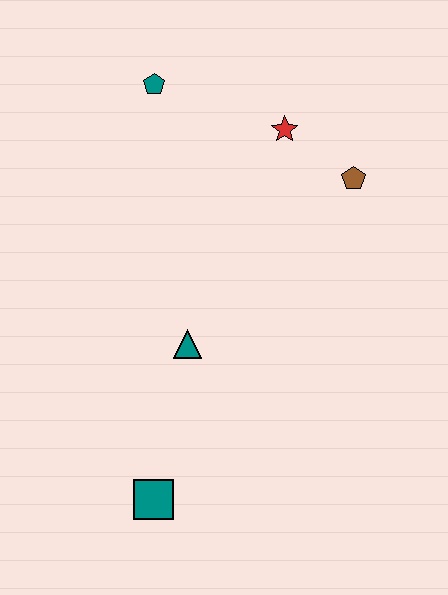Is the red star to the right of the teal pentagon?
Yes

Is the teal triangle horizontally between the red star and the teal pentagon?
Yes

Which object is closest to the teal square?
The teal triangle is closest to the teal square.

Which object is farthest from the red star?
The teal square is farthest from the red star.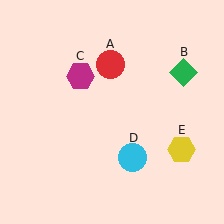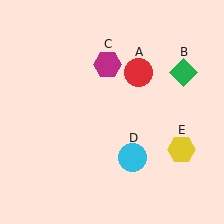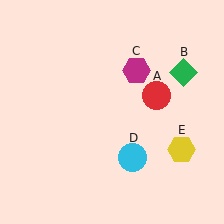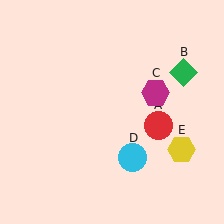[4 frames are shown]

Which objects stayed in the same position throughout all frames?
Green diamond (object B) and cyan circle (object D) and yellow hexagon (object E) remained stationary.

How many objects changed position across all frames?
2 objects changed position: red circle (object A), magenta hexagon (object C).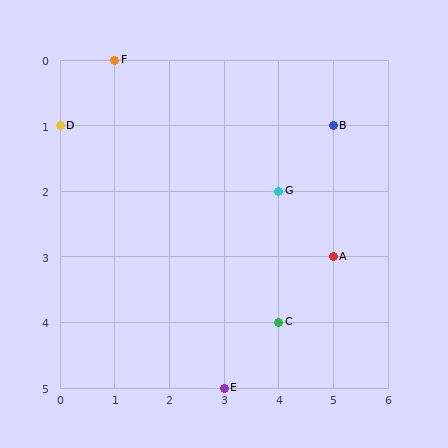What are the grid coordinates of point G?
Point G is at grid coordinates (4, 2).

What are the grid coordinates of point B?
Point B is at grid coordinates (5, 1).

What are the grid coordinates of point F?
Point F is at grid coordinates (1, 0).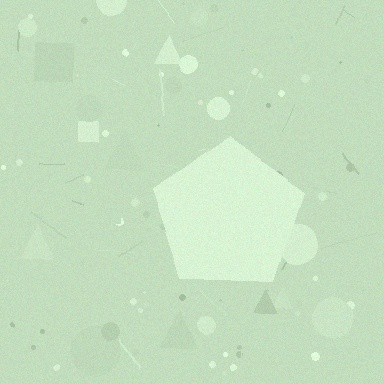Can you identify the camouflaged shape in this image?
The camouflaged shape is a pentagon.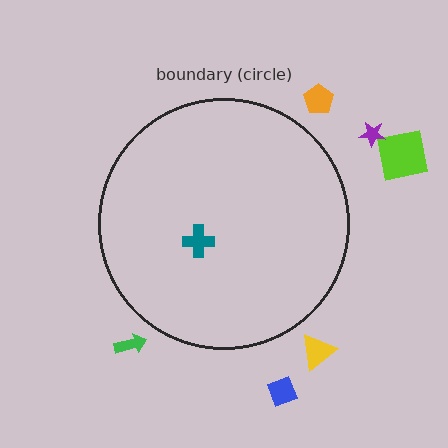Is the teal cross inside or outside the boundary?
Inside.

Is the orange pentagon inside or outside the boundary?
Outside.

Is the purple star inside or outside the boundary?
Outside.